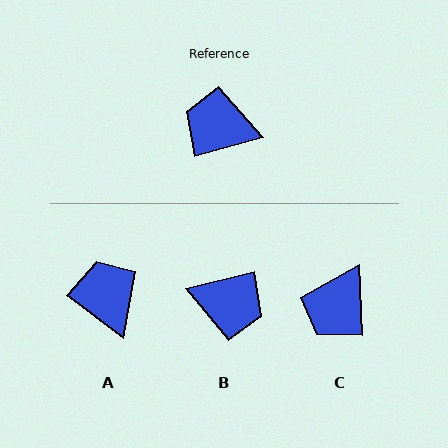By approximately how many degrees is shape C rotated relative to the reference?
Approximately 77 degrees counter-clockwise.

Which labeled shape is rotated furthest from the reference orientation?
B, about 178 degrees away.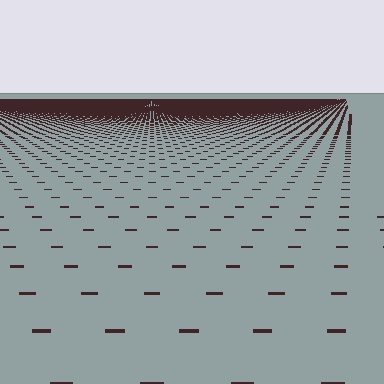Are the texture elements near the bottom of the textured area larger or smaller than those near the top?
Larger. Near the bottom, elements are closer to the viewer and appear at a bigger on-screen size.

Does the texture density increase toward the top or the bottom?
Density increases toward the top.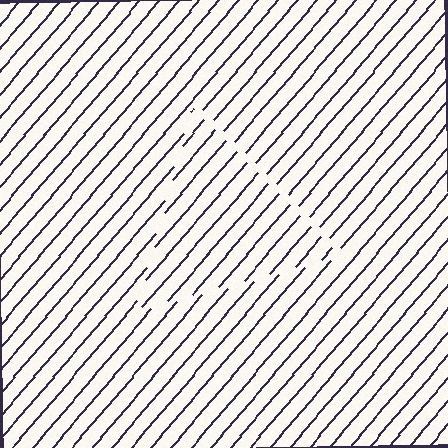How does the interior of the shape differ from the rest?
The interior of the shape contains the same grating, shifted by half a period — the contour is defined by the phase discontinuity where line-ends from the inner and outer gratings abut.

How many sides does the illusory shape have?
3 sides — the line-ends trace a triangle.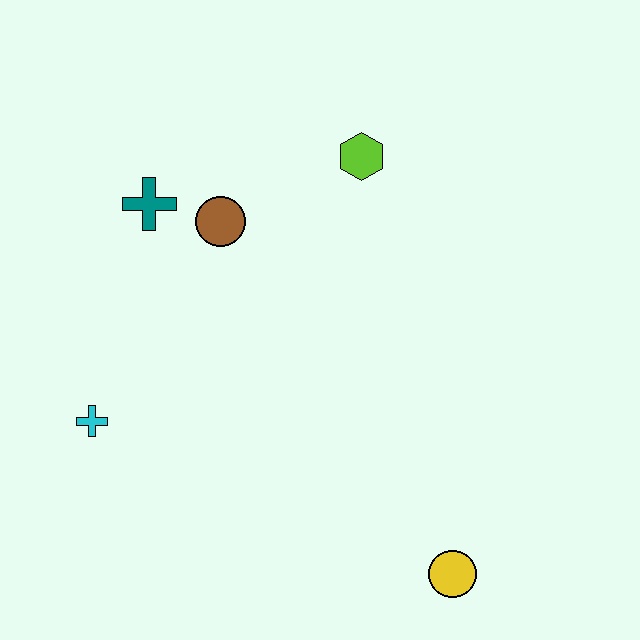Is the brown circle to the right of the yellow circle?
No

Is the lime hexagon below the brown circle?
No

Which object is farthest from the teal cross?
The yellow circle is farthest from the teal cross.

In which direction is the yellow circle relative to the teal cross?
The yellow circle is below the teal cross.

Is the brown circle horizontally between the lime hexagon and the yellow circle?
No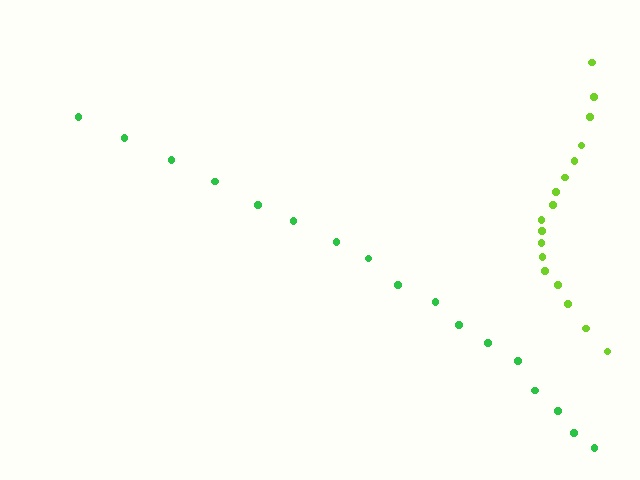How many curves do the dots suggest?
There are 2 distinct paths.